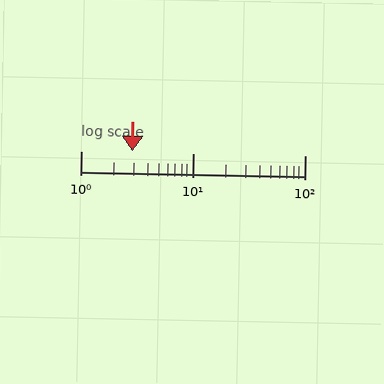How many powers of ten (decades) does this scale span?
The scale spans 2 decades, from 1 to 100.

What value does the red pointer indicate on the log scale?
The pointer indicates approximately 2.9.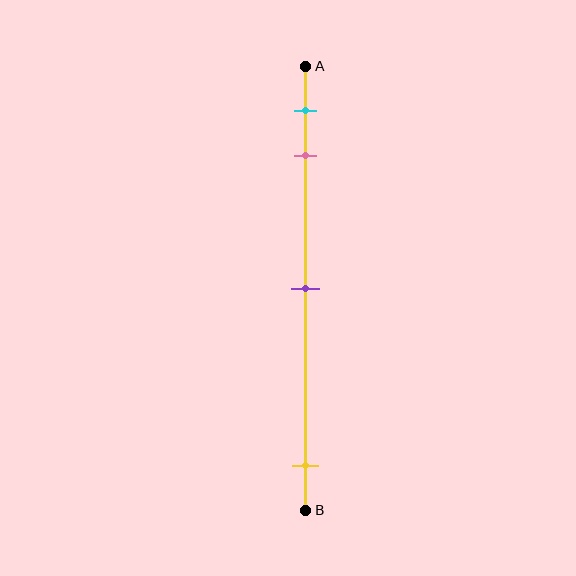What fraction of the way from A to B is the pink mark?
The pink mark is approximately 20% (0.2) of the way from A to B.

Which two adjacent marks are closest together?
The cyan and pink marks are the closest adjacent pair.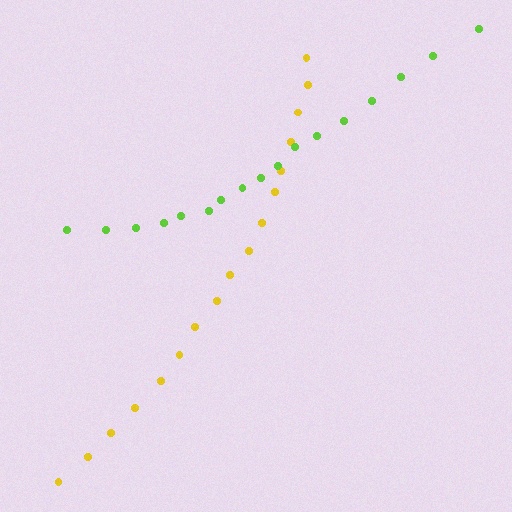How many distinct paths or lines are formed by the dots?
There are 2 distinct paths.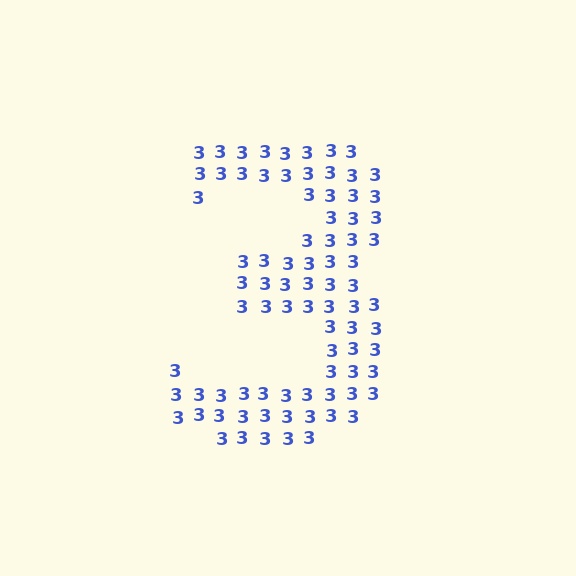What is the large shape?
The large shape is the digit 3.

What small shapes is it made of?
It is made of small digit 3's.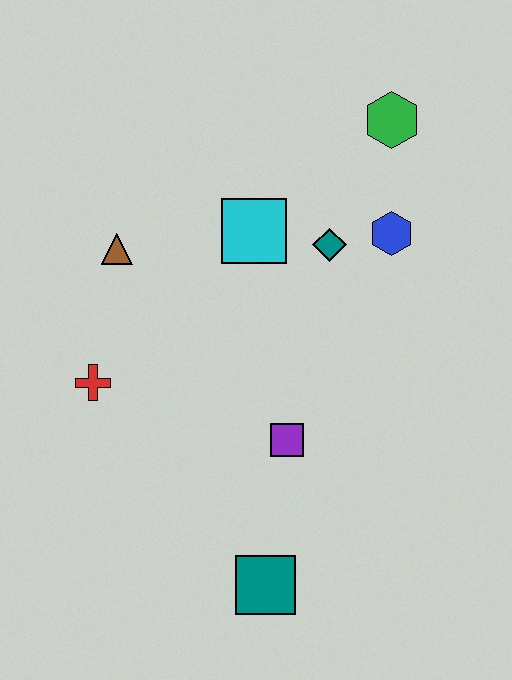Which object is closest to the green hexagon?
The blue hexagon is closest to the green hexagon.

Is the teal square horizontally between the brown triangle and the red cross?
No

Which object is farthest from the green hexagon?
The teal square is farthest from the green hexagon.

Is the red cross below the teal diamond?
Yes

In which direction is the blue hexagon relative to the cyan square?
The blue hexagon is to the right of the cyan square.